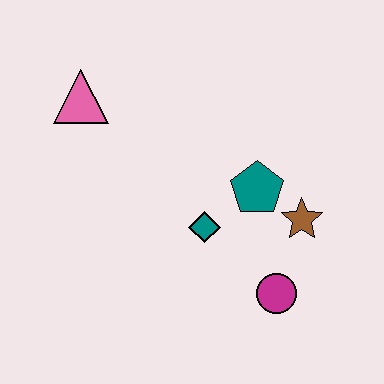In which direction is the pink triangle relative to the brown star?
The pink triangle is to the left of the brown star.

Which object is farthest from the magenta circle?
The pink triangle is farthest from the magenta circle.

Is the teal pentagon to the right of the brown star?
No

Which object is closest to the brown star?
The teal pentagon is closest to the brown star.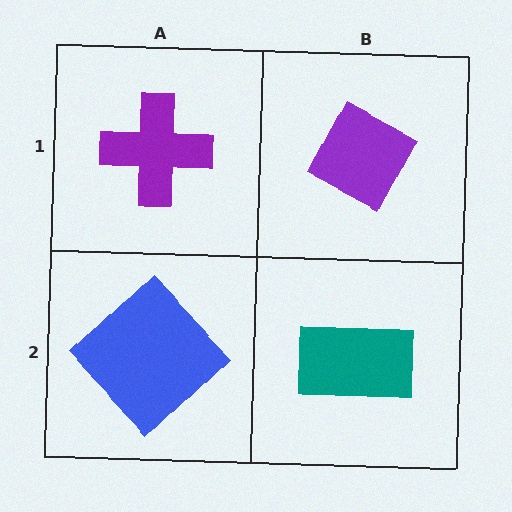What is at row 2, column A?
A blue diamond.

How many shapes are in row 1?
2 shapes.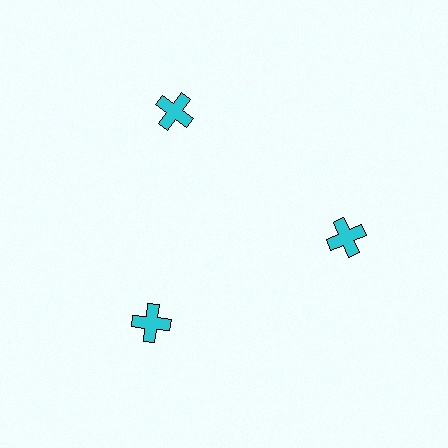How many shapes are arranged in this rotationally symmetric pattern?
There are 3 shapes, arranged in 3 groups of 1.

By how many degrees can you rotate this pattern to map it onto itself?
The pattern maps onto itself every 120 degrees of rotation.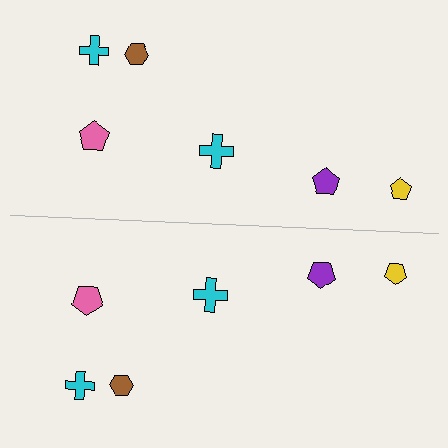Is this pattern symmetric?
Yes, this pattern has bilateral (reflection) symmetry.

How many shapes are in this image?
There are 12 shapes in this image.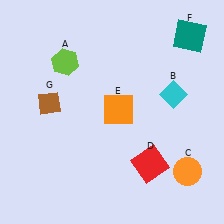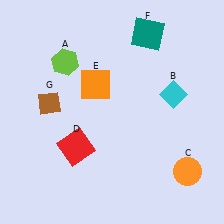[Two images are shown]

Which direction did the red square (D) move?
The red square (D) moved left.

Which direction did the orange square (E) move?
The orange square (E) moved up.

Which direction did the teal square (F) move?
The teal square (F) moved left.